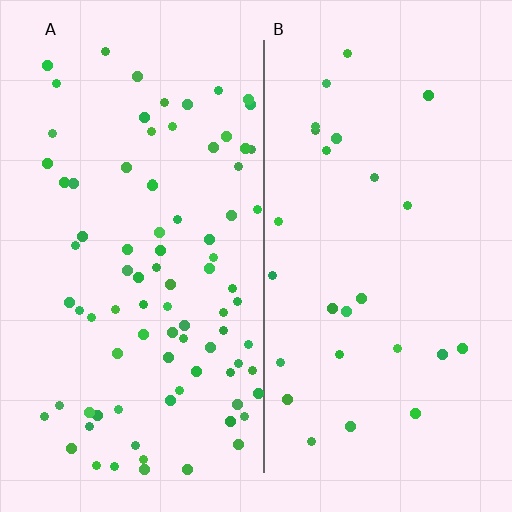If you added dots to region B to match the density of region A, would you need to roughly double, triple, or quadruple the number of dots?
Approximately triple.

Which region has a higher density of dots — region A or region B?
A (the left).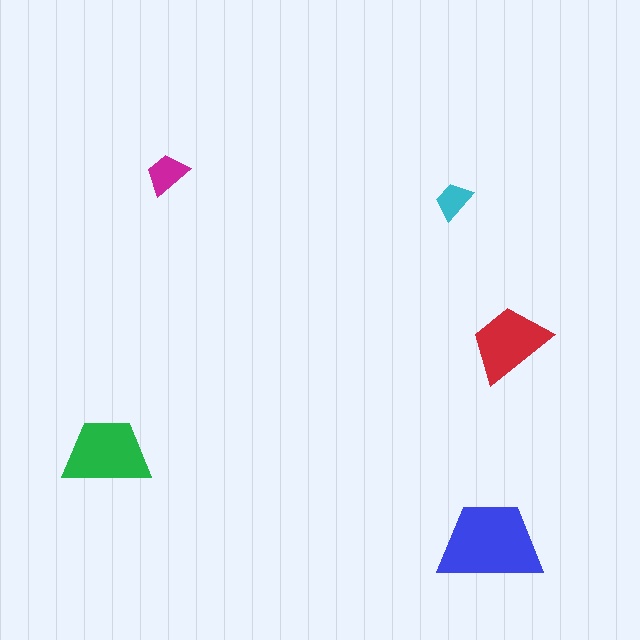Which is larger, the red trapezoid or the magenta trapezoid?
The red one.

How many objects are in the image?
There are 5 objects in the image.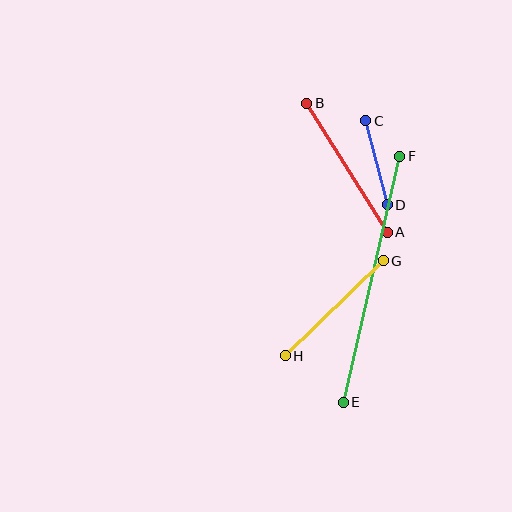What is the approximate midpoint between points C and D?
The midpoint is at approximately (377, 163) pixels.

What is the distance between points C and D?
The distance is approximately 87 pixels.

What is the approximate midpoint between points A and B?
The midpoint is at approximately (347, 168) pixels.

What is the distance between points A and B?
The distance is approximately 152 pixels.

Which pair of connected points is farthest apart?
Points E and F are farthest apart.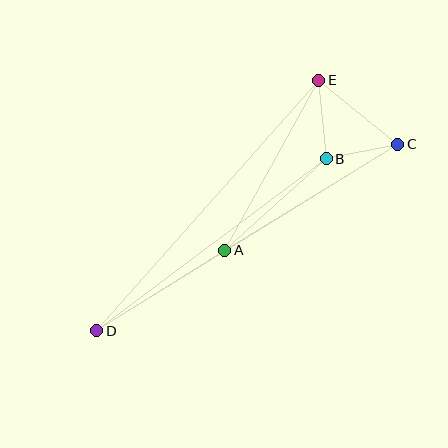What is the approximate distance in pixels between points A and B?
The distance between A and B is approximately 137 pixels.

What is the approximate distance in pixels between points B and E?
The distance between B and E is approximately 79 pixels.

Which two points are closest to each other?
Points B and C are closest to each other.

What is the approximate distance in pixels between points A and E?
The distance between A and E is approximately 194 pixels.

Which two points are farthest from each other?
Points C and D are farthest from each other.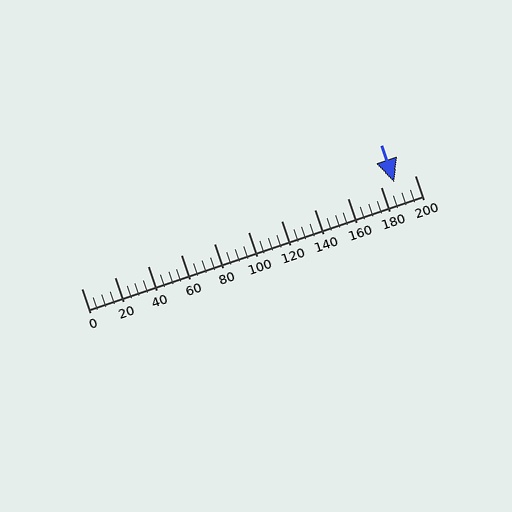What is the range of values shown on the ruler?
The ruler shows values from 0 to 200.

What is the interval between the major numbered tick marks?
The major tick marks are spaced 20 units apart.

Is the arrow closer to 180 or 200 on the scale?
The arrow is closer to 180.